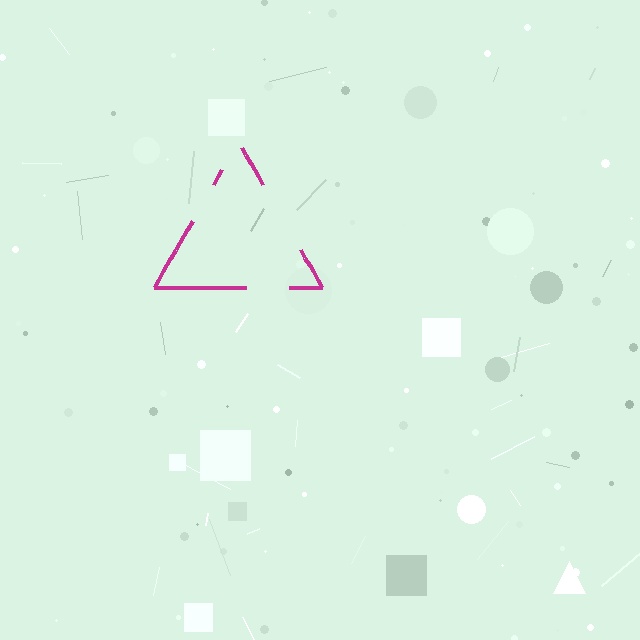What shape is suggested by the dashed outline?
The dashed outline suggests a triangle.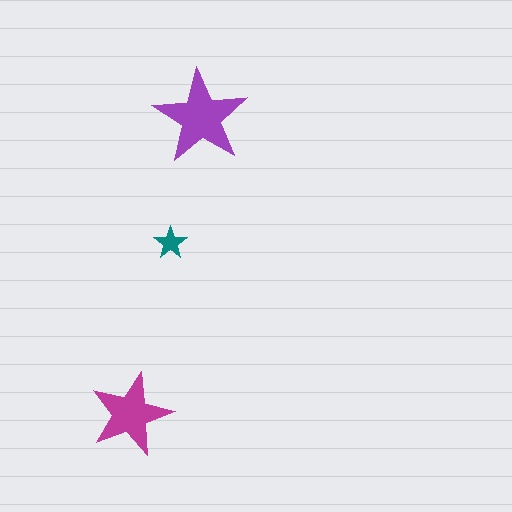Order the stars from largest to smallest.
the purple one, the magenta one, the teal one.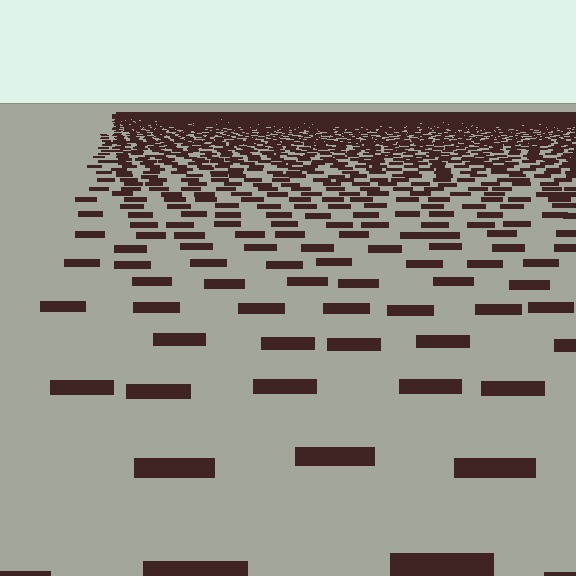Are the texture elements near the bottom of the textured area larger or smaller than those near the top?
Larger. Near the bottom, elements are closer to the viewer and appear at a bigger on-screen size.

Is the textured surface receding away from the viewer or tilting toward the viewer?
The surface is receding away from the viewer. Texture elements get smaller and denser toward the top.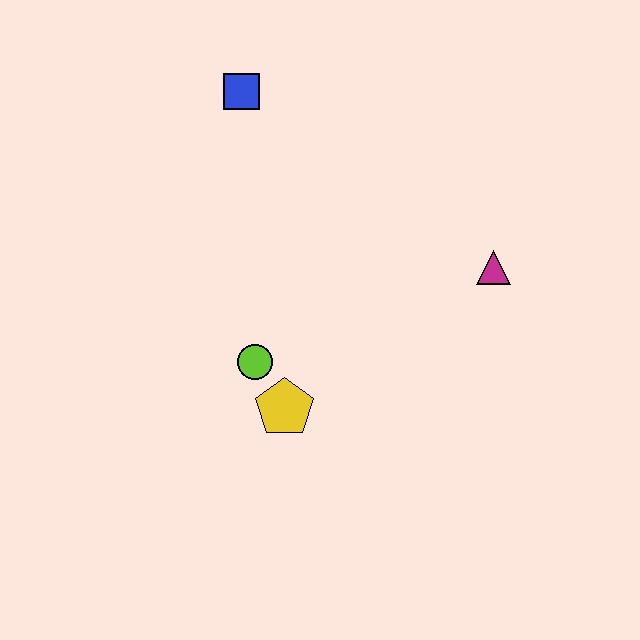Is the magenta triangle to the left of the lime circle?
No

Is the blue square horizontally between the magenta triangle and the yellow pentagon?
No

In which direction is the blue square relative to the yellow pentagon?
The blue square is above the yellow pentagon.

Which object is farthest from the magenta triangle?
The blue square is farthest from the magenta triangle.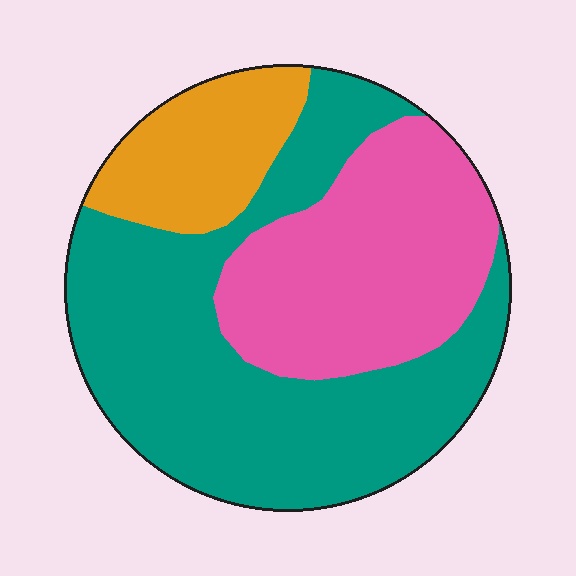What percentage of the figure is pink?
Pink takes up about one third (1/3) of the figure.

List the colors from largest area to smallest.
From largest to smallest: teal, pink, orange.